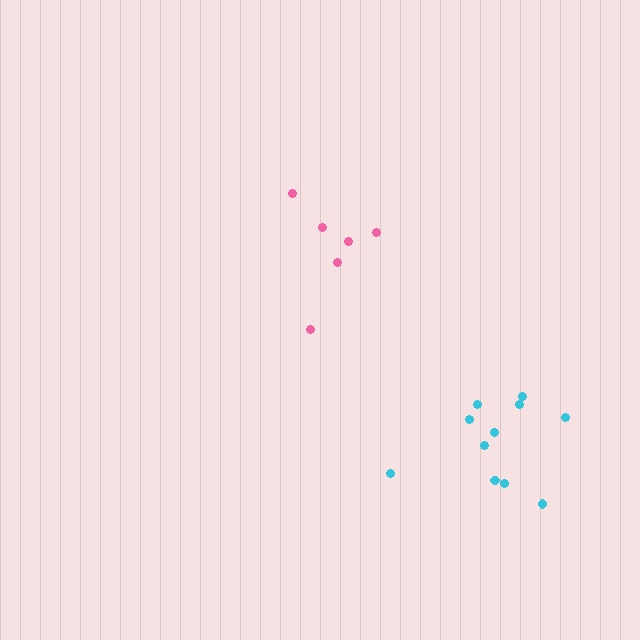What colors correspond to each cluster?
The clusters are colored: cyan, pink.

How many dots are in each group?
Group 1: 11 dots, Group 2: 6 dots (17 total).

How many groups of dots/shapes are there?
There are 2 groups.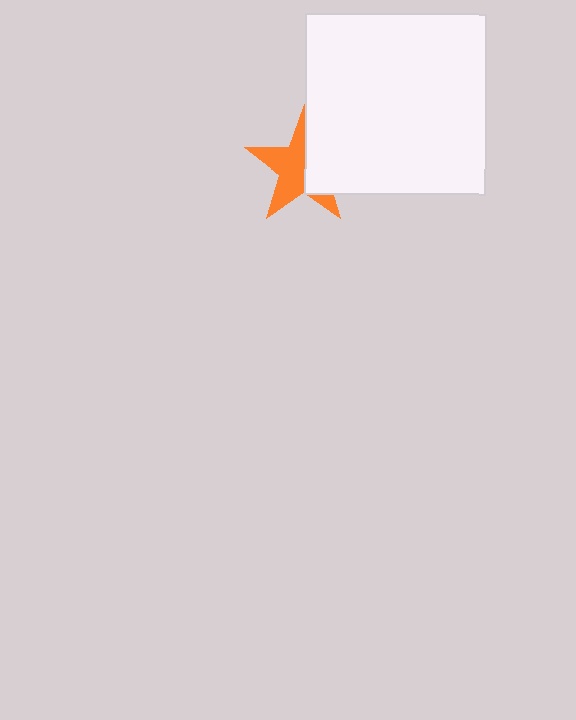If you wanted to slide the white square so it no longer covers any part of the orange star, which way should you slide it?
Slide it right — that is the most direct way to separate the two shapes.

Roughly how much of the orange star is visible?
About half of it is visible (roughly 57%).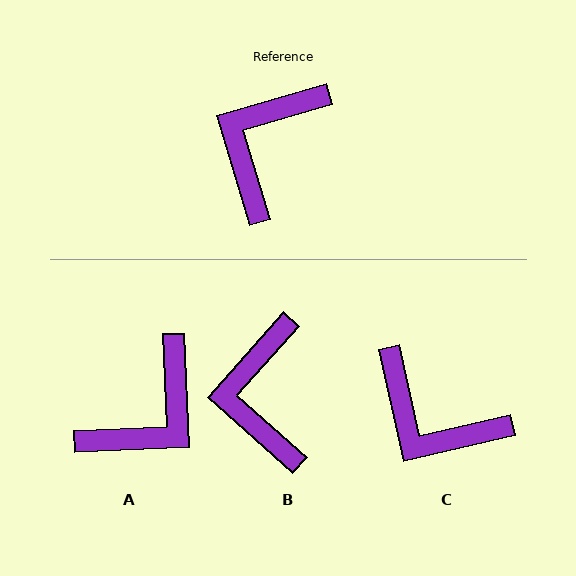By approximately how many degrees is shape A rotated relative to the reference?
Approximately 166 degrees counter-clockwise.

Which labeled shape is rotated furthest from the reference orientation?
A, about 166 degrees away.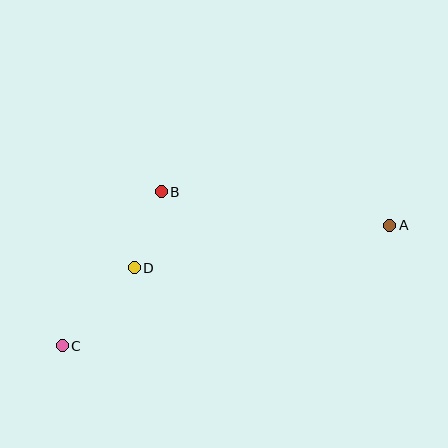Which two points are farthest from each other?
Points A and C are farthest from each other.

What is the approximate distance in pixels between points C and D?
The distance between C and D is approximately 106 pixels.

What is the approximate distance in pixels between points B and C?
The distance between B and C is approximately 184 pixels.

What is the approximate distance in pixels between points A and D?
The distance between A and D is approximately 259 pixels.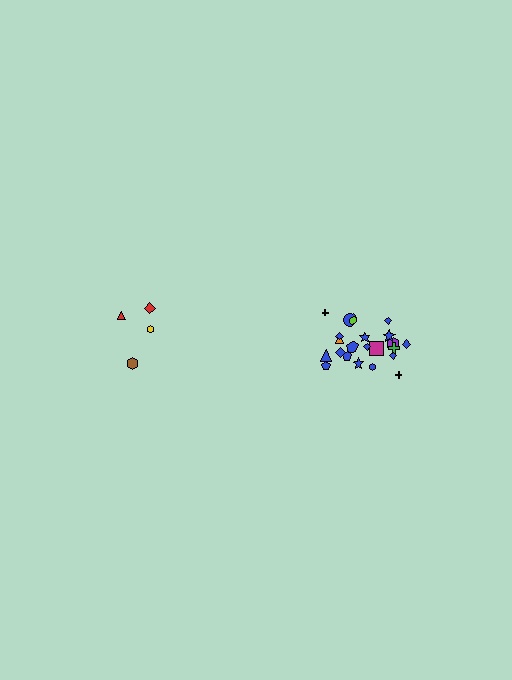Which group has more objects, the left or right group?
The right group.